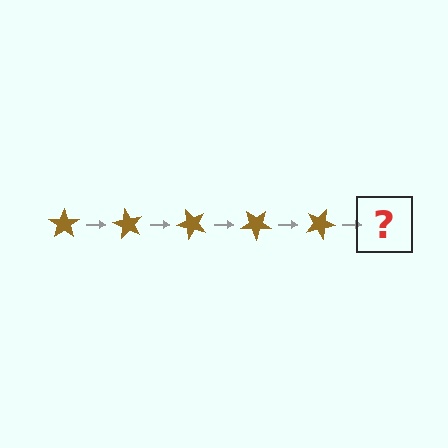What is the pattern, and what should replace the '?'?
The pattern is that the star rotates 60 degrees each step. The '?' should be a brown star rotated 300 degrees.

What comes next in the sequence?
The next element should be a brown star rotated 300 degrees.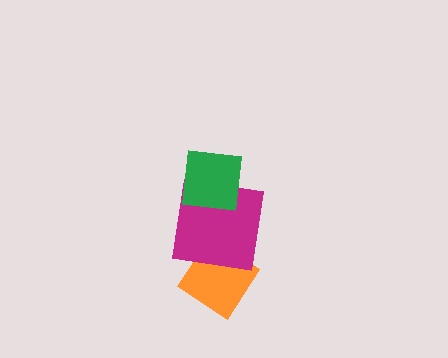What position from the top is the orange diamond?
The orange diamond is 3rd from the top.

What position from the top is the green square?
The green square is 1st from the top.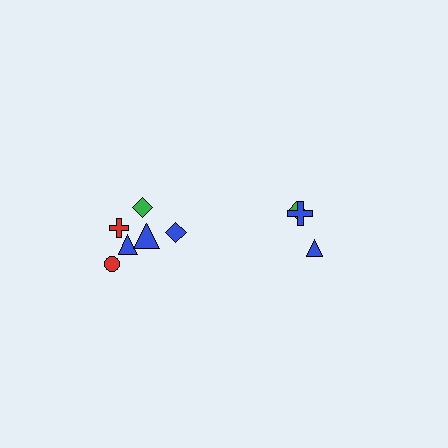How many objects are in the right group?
There are 3 objects.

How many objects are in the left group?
There are 6 objects.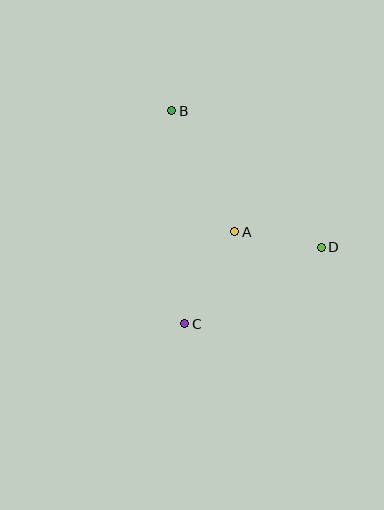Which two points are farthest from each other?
Points B and C are farthest from each other.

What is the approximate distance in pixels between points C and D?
The distance between C and D is approximately 156 pixels.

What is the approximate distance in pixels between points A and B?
The distance between A and B is approximately 136 pixels.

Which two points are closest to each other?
Points A and D are closest to each other.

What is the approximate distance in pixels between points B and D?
The distance between B and D is approximately 202 pixels.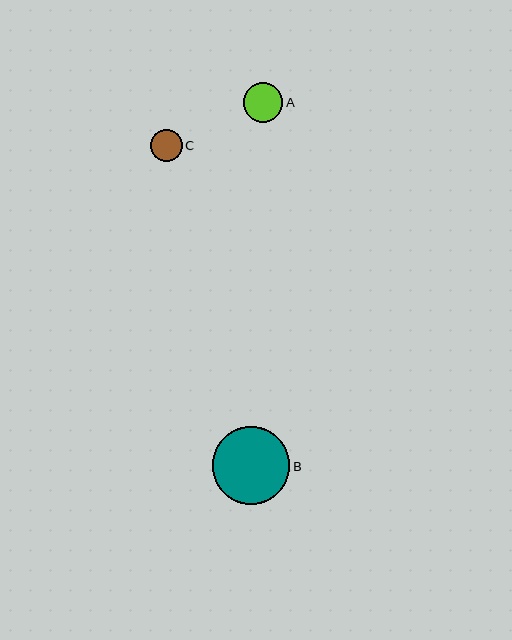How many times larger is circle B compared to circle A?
Circle B is approximately 1.9 times the size of circle A.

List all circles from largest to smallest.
From largest to smallest: B, A, C.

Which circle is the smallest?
Circle C is the smallest with a size of approximately 31 pixels.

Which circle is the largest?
Circle B is the largest with a size of approximately 77 pixels.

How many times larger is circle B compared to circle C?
Circle B is approximately 2.5 times the size of circle C.